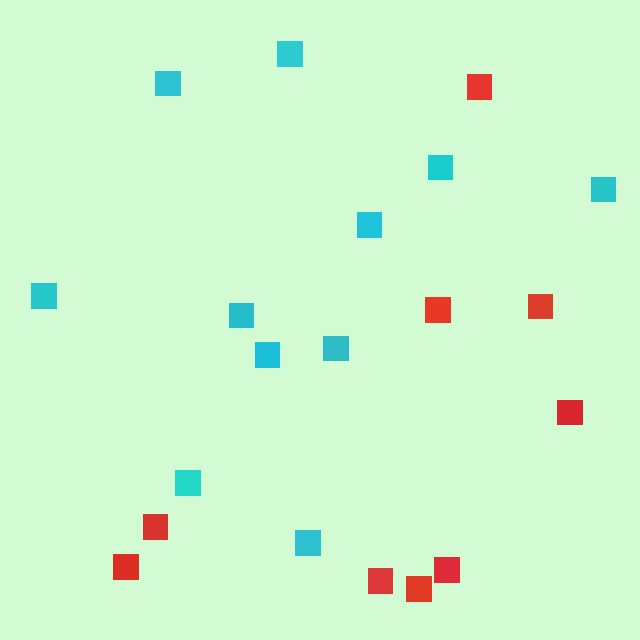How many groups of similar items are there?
There are 2 groups: one group of red squares (9) and one group of cyan squares (11).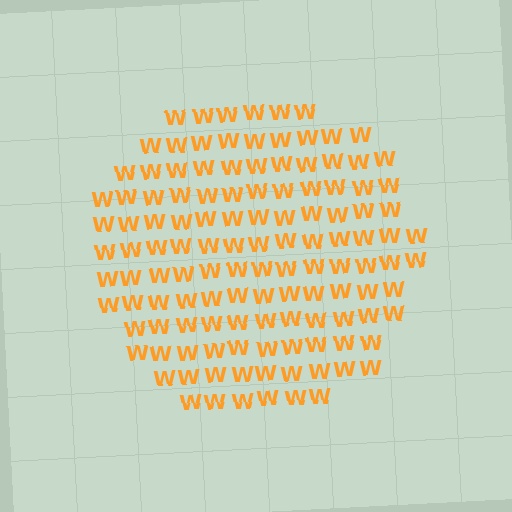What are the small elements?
The small elements are letter W's.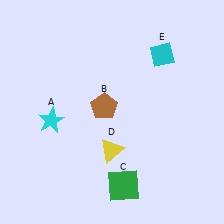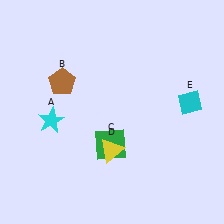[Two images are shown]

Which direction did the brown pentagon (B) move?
The brown pentagon (B) moved left.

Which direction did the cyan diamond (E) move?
The cyan diamond (E) moved down.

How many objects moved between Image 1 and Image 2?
3 objects moved between the two images.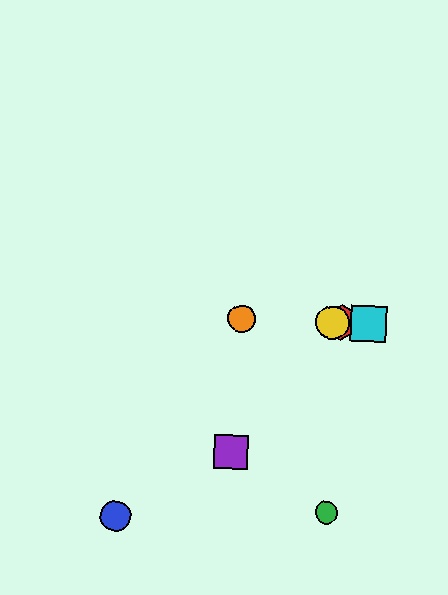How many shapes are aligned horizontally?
4 shapes (the red hexagon, the yellow circle, the orange circle, the cyan square) are aligned horizontally.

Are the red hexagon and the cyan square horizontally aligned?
Yes, both are at y≈323.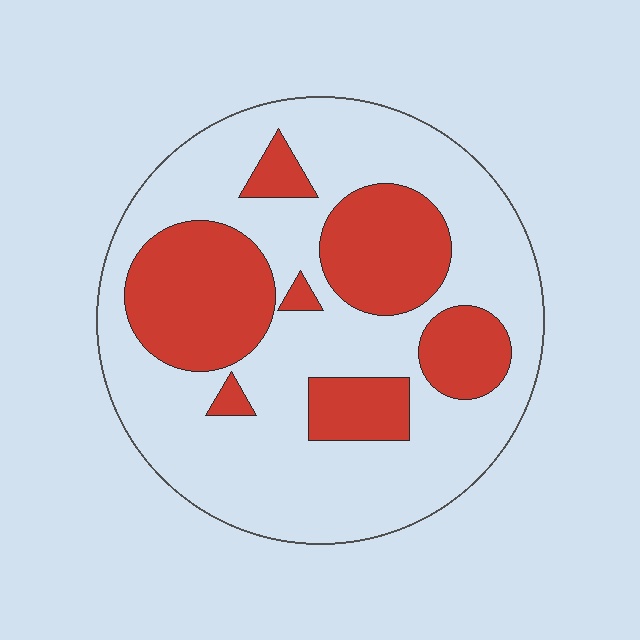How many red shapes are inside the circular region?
7.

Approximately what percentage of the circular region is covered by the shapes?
Approximately 30%.